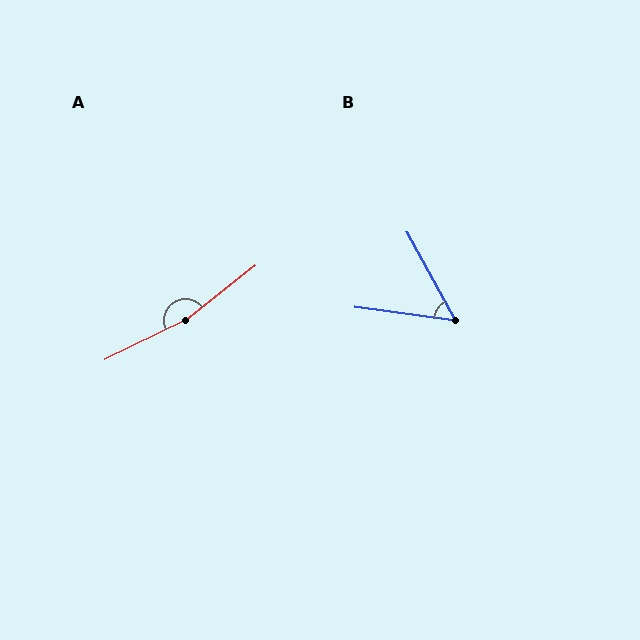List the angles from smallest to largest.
B (54°), A (168°).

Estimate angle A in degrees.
Approximately 168 degrees.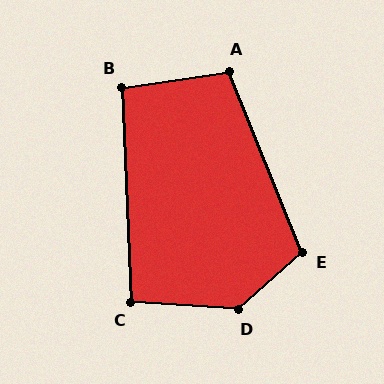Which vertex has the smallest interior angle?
B, at approximately 96 degrees.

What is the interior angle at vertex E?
Approximately 109 degrees (obtuse).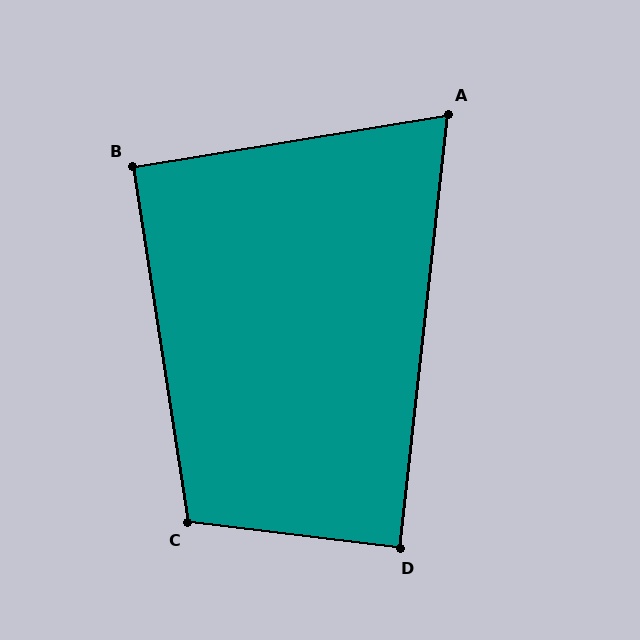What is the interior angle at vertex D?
Approximately 89 degrees (approximately right).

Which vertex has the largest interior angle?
C, at approximately 106 degrees.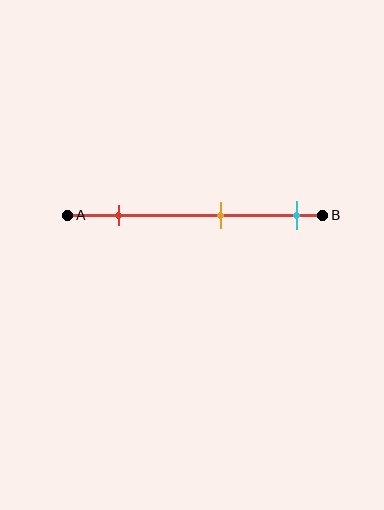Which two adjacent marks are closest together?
The orange and cyan marks are the closest adjacent pair.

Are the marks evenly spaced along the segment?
Yes, the marks are approximately evenly spaced.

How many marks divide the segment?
There are 3 marks dividing the segment.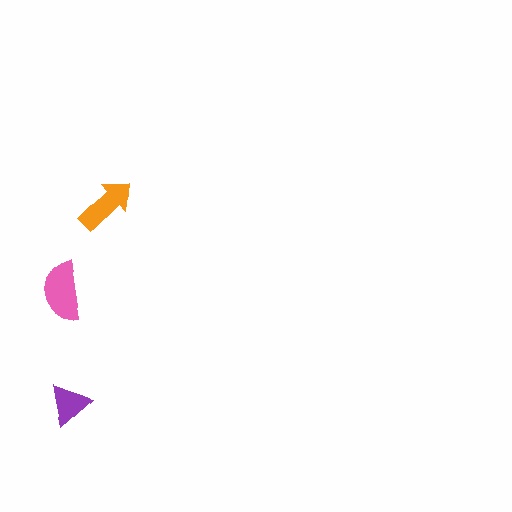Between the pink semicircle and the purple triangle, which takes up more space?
The pink semicircle.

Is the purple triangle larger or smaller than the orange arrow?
Smaller.